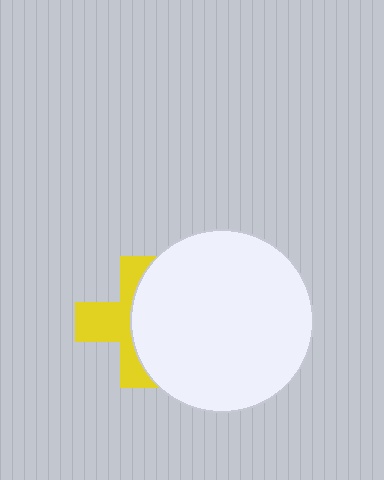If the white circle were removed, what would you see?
You would see the complete yellow cross.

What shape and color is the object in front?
The object in front is a white circle.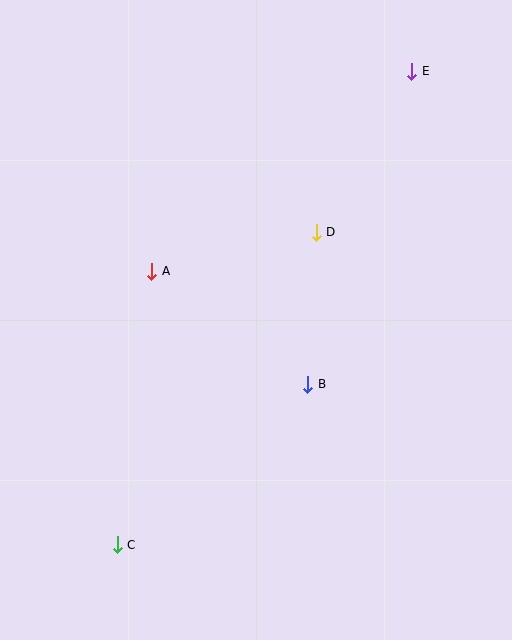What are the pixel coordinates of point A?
Point A is at (152, 271).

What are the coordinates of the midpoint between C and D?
The midpoint between C and D is at (217, 389).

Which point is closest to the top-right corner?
Point E is closest to the top-right corner.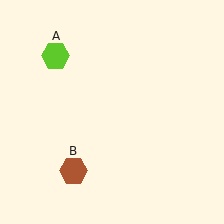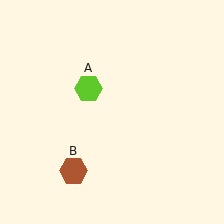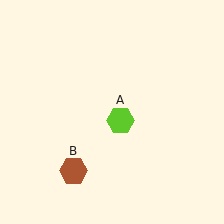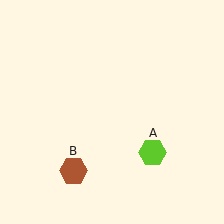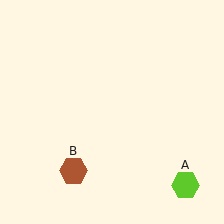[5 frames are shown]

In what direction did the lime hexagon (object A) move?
The lime hexagon (object A) moved down and to the right.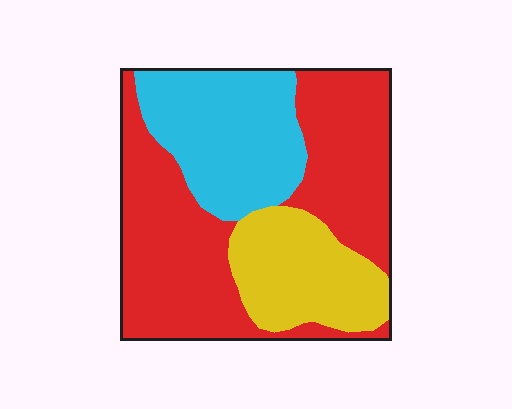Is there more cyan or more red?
Red.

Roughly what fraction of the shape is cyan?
Cyan covers about 25% of the shape.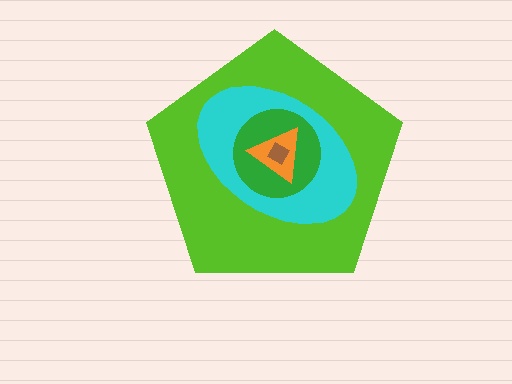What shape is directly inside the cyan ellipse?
The green circle.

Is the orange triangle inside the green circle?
Yes.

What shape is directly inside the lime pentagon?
The cyan ellipse.